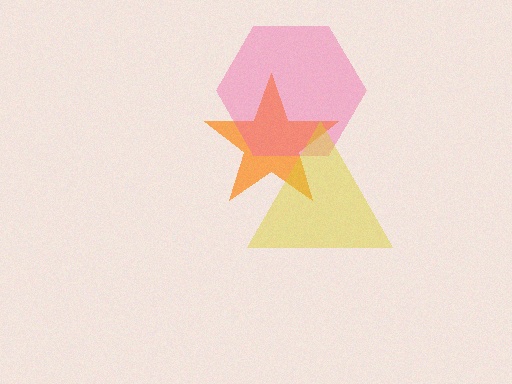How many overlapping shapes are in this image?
There are 3 overlapping shapes in the image.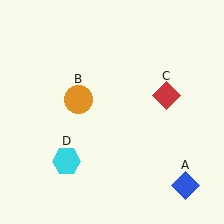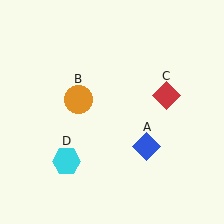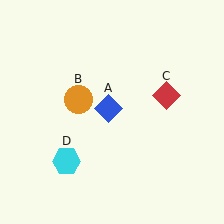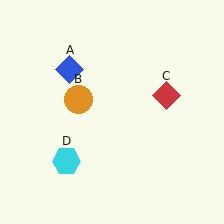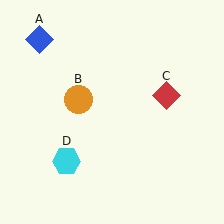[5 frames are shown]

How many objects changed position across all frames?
1 object changed position: blue diamond (object A).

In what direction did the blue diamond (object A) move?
The blue diamond (object A) moved up and to the left.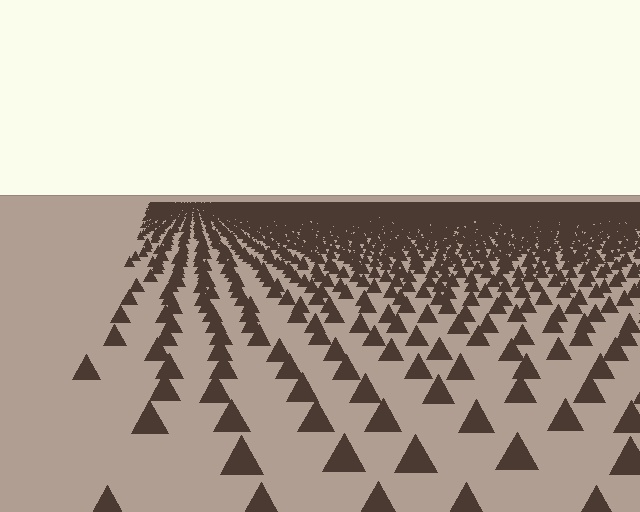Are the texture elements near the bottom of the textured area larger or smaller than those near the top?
Larger. Near the bottom, elements are closer to the viewer and appear at a bigger on-screen size.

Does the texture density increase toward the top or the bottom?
Density increases toward the top.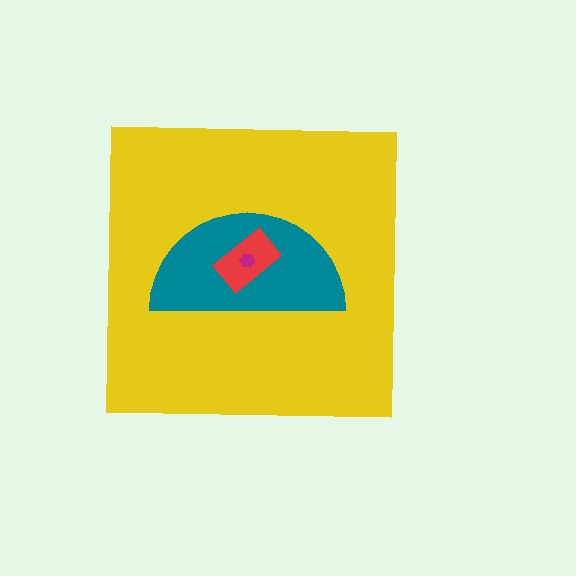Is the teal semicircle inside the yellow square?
Yes.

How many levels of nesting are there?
4.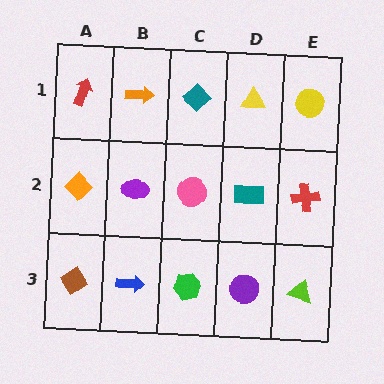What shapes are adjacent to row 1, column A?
An orange diamond (row 2, column A), an orange arrow (row 1, column B).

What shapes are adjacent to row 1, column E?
A red cross (row 2, column E), a yellow triangle (row 1, column D).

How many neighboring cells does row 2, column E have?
3.